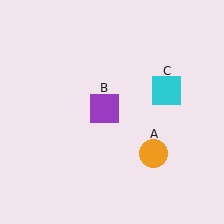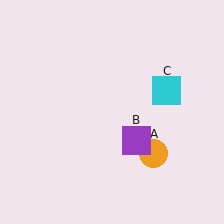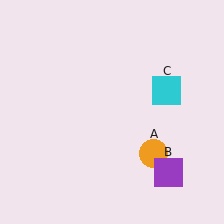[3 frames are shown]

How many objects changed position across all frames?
1 object changed position: purple square (object B).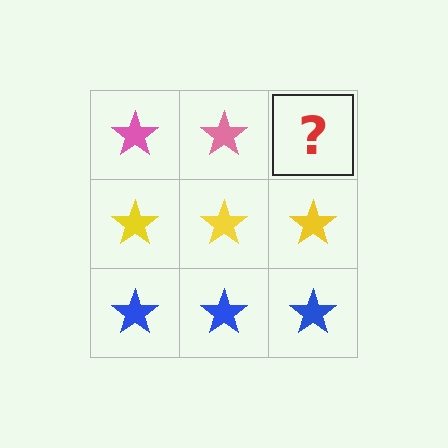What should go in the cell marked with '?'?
The missing cell should contain a pink star.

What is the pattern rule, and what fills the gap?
The rule is that each row has a consistent color. The gap should be filled with a pink star.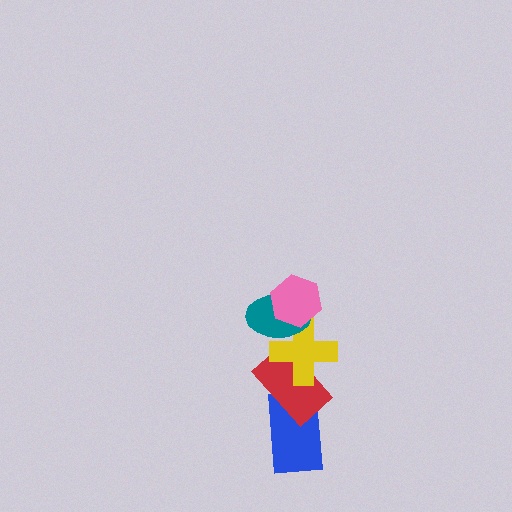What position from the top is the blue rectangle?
The blue rectangle is 5th from the top.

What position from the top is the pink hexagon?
The pink hexagon is 1st from the top.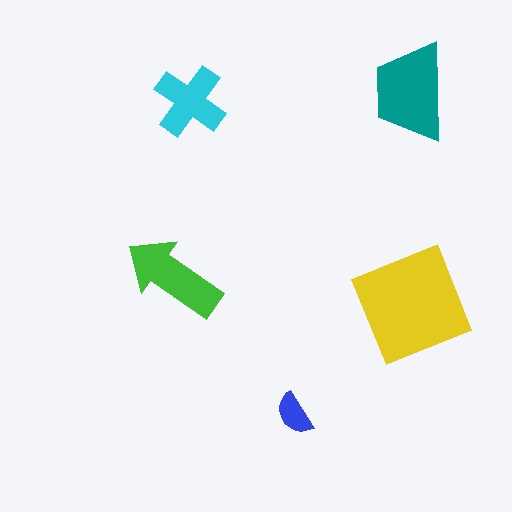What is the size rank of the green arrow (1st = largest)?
3rd.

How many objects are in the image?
There are 5 objects in the image.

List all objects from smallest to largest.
The blue semicircle, the cyan cross, the green arrow, the teal trapezoid, the yellow square.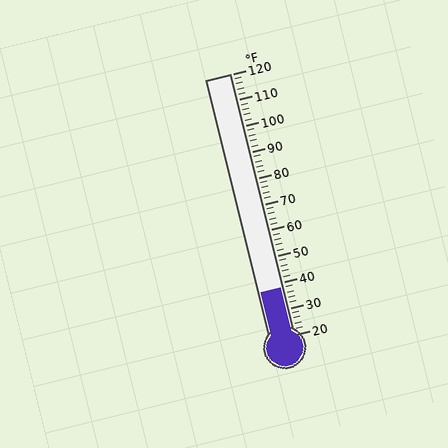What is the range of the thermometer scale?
The thermometer scale ranges from 20°F to 120°F.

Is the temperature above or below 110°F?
The temperature is below 110°F.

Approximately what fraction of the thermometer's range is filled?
The thermometer is filled to approximately 20% of its range.